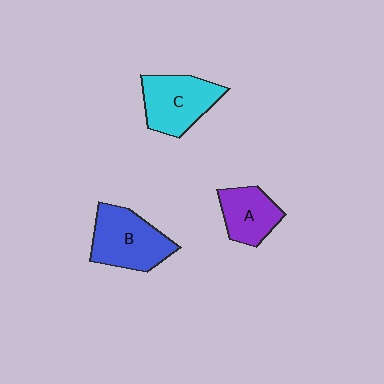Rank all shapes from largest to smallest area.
From largest to smallest: B (blue), C (cyan), A (purple).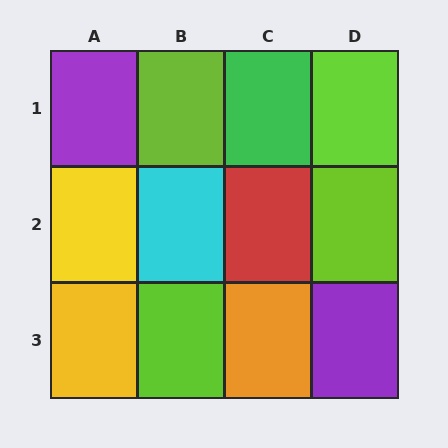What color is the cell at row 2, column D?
Lime.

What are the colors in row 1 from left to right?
Purple, lime, green, lime.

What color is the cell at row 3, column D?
Purple.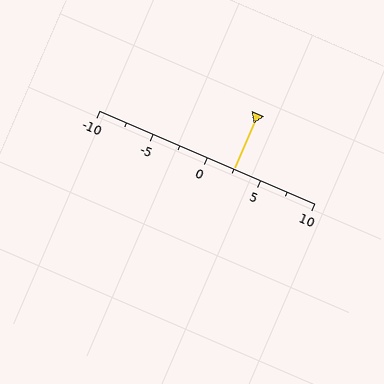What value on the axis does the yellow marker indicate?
The marker indicates approximately 2.5.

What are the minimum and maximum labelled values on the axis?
The axis runs from -10 to 10.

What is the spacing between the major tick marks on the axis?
The major ticks are spaced 5 apart.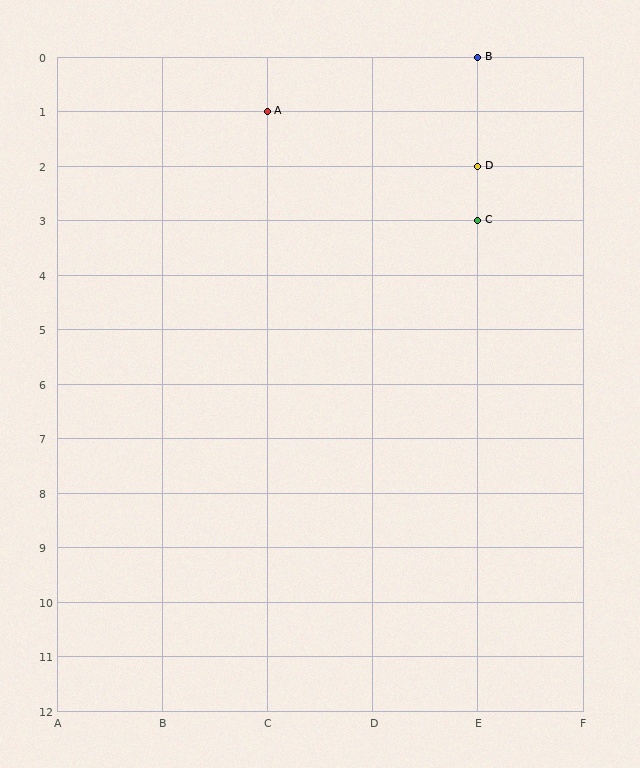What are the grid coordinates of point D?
Point D is at grid coordinates (E, 2).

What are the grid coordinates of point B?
Point B is at grid coordinates (E, 0).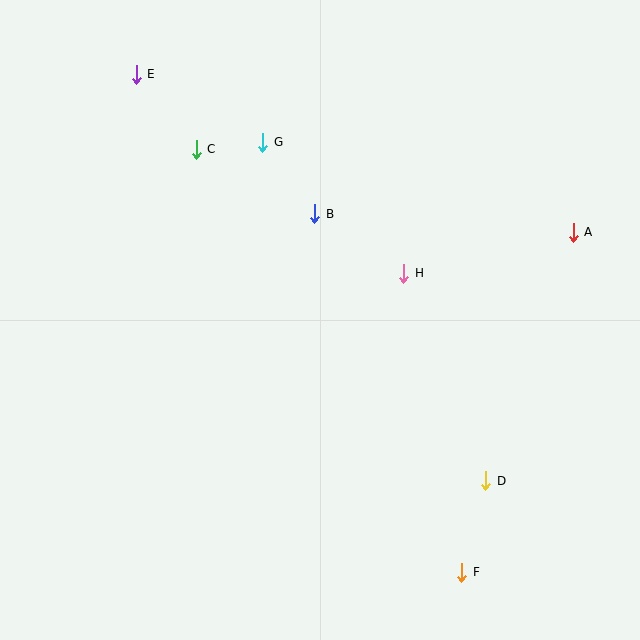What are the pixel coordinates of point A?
Point A is at (573, 232).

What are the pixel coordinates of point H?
Point H is at (404, 273).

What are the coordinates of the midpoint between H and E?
The midpoint between H and E is at (270, 174).